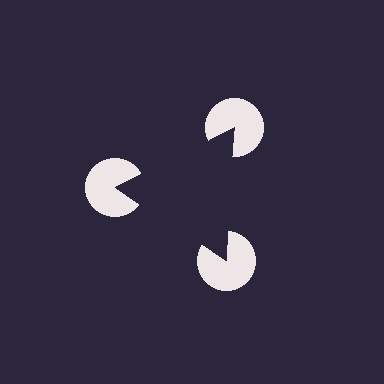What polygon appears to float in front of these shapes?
An illusory triangle — its edges are inferred from the aligned wedge cuts in the pac-man discs, not physically drawn.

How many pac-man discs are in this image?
There are 3 — one at each vertex of the illusory triangle.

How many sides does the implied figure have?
3 sides.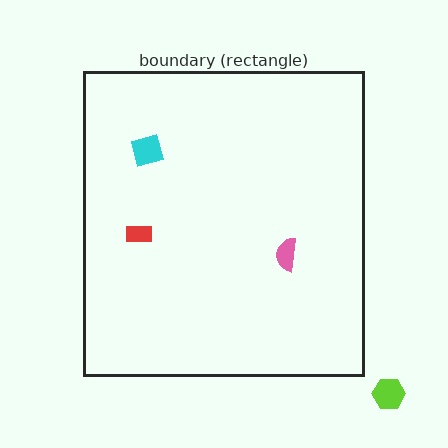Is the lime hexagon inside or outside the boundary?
Outside.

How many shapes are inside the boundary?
3 inside, 1 outside.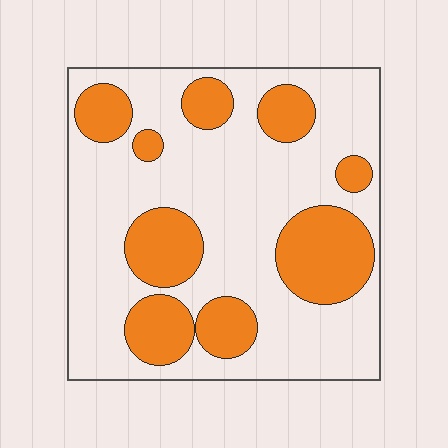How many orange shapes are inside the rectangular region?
9.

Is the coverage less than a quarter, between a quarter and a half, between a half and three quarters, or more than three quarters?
Between a quarter and a half.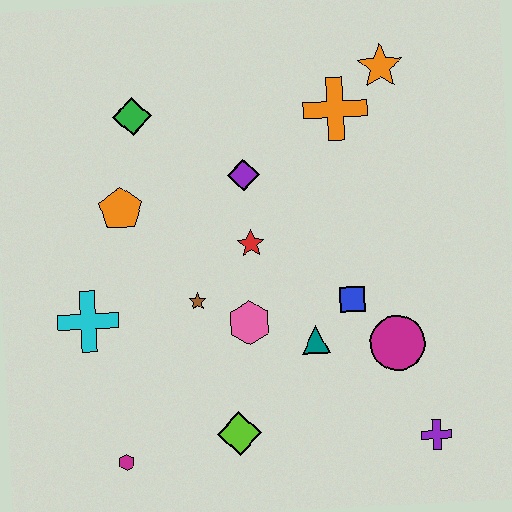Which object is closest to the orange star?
The orange cross is closest to the orange star.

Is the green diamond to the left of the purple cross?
Yes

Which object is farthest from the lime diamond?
The orange star is farthest from the lime diamond.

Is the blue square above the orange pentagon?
No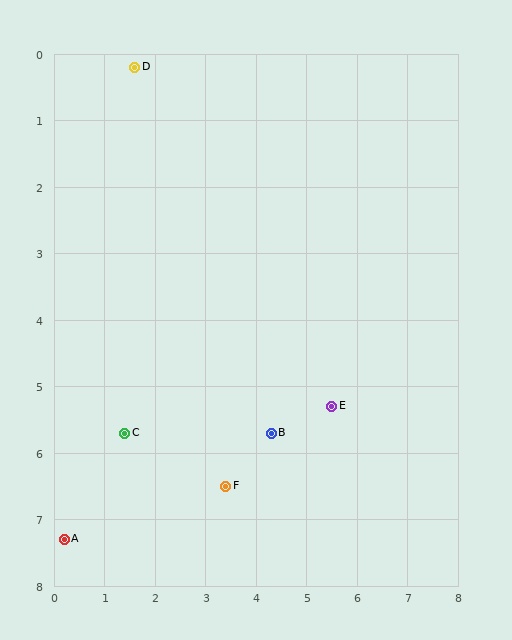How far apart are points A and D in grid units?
Points A and D are about 7.2 grid units apart.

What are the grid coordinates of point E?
Point E is at approximately (5.5, 5.3).